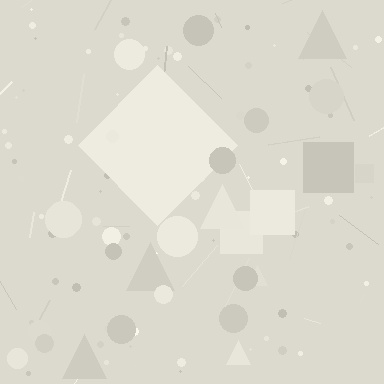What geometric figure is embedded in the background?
A diamond is embedded in the background.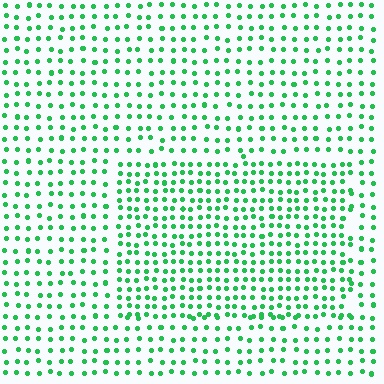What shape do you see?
I see a rectangle.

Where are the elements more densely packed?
The elements are more densely packed inside the rectangle boundary.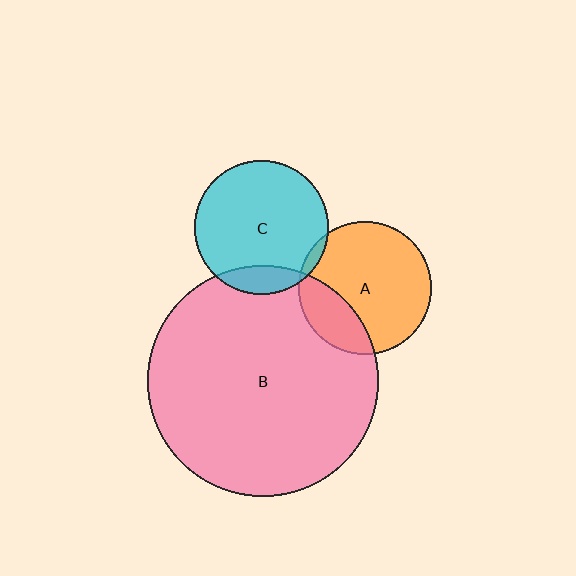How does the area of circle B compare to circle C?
Approximately 2.9 times.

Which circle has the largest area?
Circle B (pink).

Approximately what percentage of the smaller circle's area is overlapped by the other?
Approximately 5%.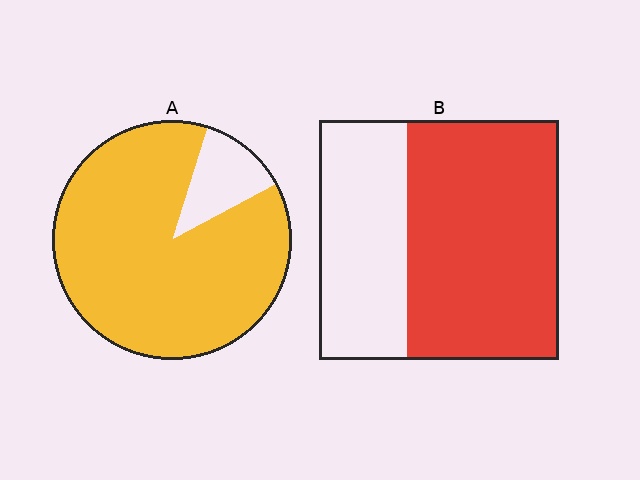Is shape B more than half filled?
Yes.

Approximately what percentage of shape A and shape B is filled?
A is approximately 90% and B is approximately 65%.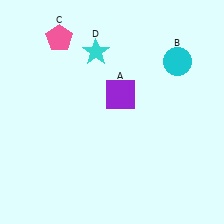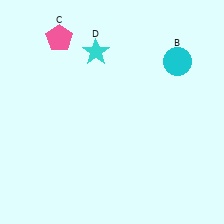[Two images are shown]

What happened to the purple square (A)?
The purple square (A) was removed in Image 2. It was in the top-right area of Image 1.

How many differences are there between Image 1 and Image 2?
There is 1 difference between the two images.